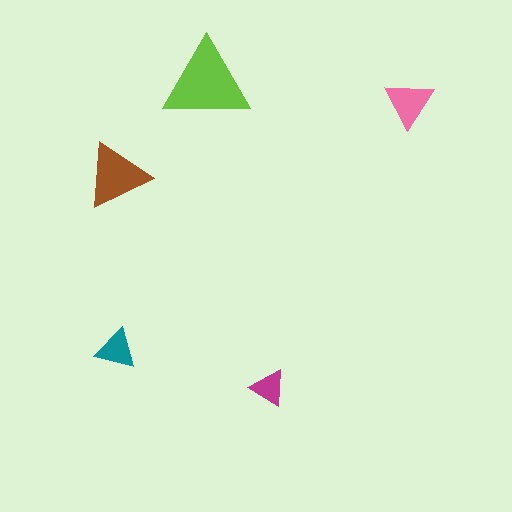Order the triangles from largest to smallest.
the lime one, the brown one, the pink one, the teal one, the magenta one.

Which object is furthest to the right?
The pink triangle is rightmost.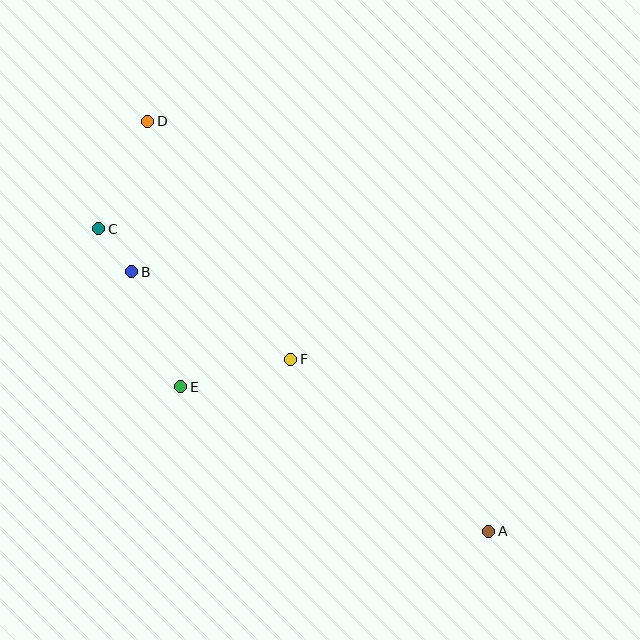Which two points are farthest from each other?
Points A and D are farthest from each other.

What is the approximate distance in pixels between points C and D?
The distance between C and D is approximately 118 pixels.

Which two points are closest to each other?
Points B and C are closest to each other.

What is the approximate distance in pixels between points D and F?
The distance between D and F is approximately 278 pixels.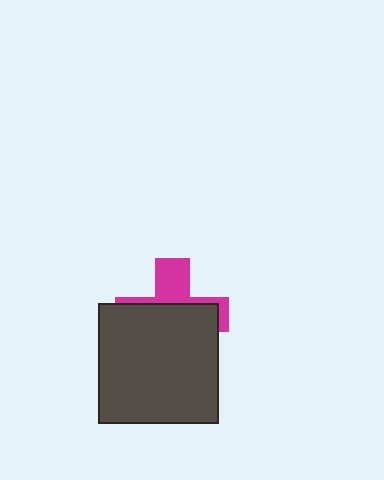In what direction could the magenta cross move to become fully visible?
The magenta cross could move up. That would shift it out from behind the dark gray square entirely.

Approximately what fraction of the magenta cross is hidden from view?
Roughly 65% of the magenta cross is hidden behind the dark gray square.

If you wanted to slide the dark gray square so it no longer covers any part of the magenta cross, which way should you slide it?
Slide it down — that is the most direct way to separate the two shapes.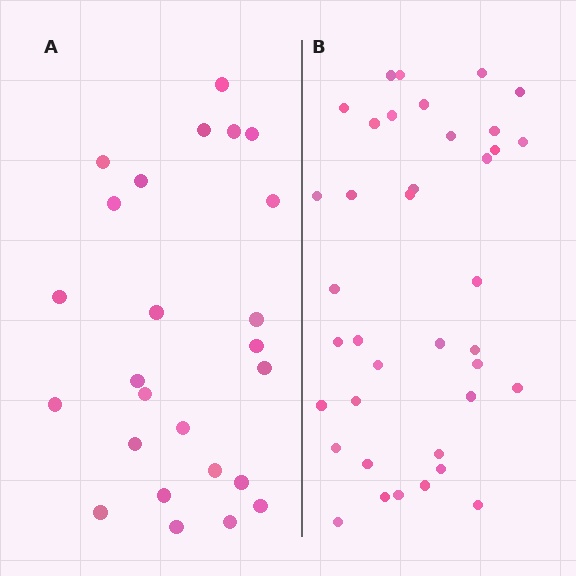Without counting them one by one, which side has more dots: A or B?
Region B (the right region) has more dots.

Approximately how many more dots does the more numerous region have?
Region B has approximately 15 more dots than region A.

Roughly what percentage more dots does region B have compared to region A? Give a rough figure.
About 50% more.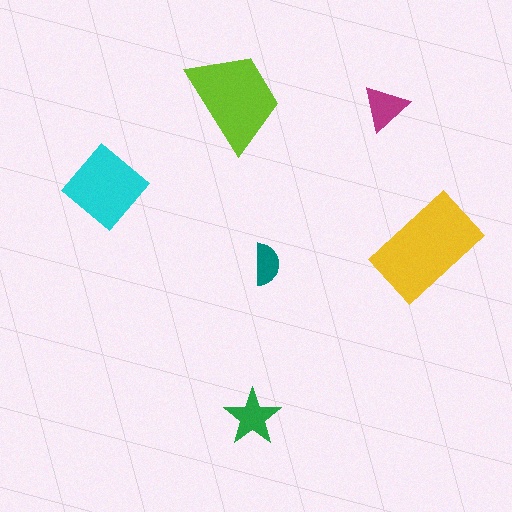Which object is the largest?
The yellow rectangle.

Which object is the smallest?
The teal semicircle.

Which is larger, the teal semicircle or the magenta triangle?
The magenta triangle.